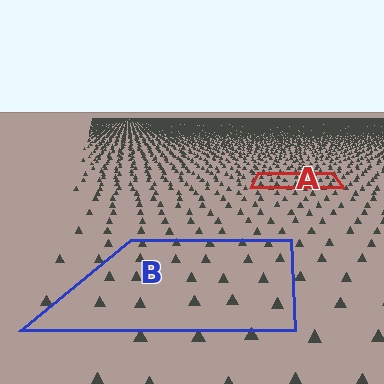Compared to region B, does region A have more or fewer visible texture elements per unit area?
Region A has more texture elements per unit area — they are packed more densely because it is farther away.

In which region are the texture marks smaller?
The texture marks are smaller in region A, because it is farther away.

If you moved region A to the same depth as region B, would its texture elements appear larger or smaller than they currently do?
They would appear larger. At a closer depth, the same texture elements are projected at a bigger on-screen size.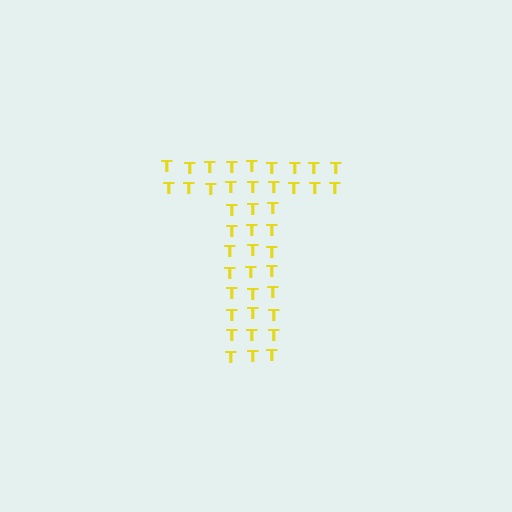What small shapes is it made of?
It is made of small letter T's.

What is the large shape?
The large shape is the letter T.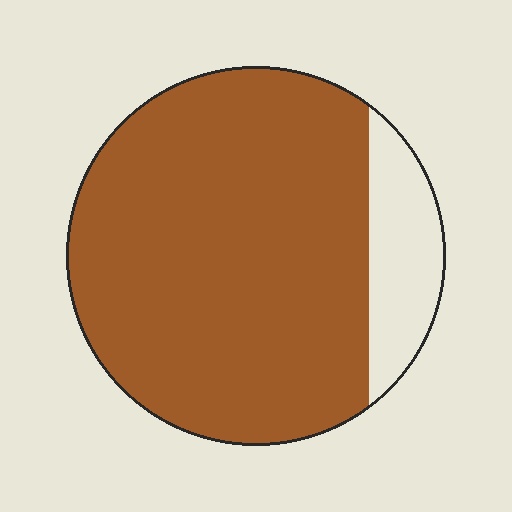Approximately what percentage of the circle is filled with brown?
Approximately 85%.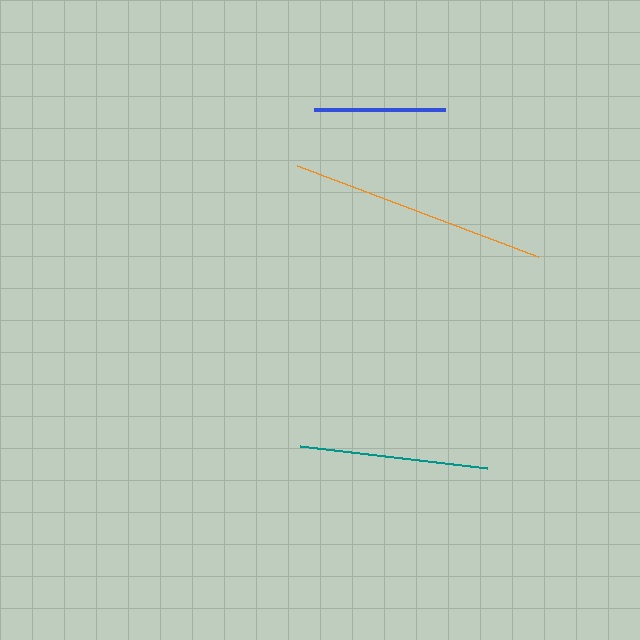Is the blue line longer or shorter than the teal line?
The teal line is longer than the blue line.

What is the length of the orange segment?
The orange segment is approximately 258 pixels long.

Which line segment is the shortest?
The blue line is the shortest at approximately 131 pixels.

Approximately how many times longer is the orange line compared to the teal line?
The orange line is approximately 1.4 times the length of the teal line.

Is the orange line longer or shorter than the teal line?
The orange line is longer than the teal line.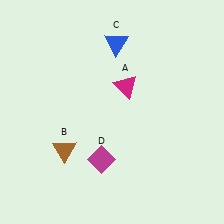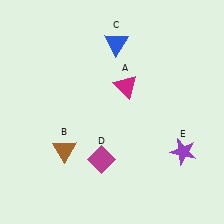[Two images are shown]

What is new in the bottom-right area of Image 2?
A purple star (E) was added in the bottom-right area of Image 2.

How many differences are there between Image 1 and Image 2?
There is 1 difference between the two images.